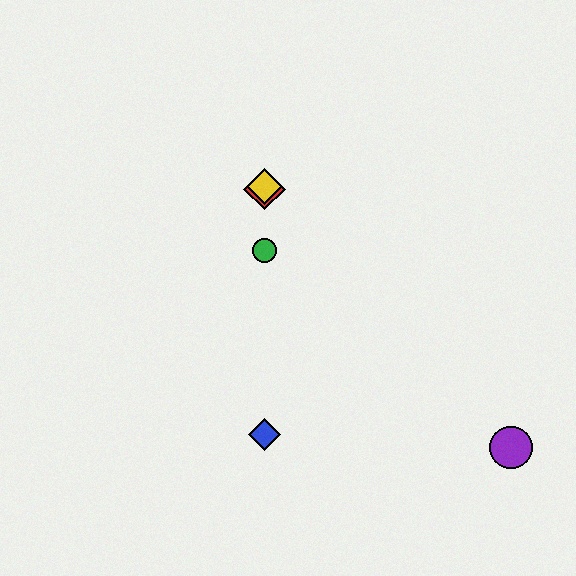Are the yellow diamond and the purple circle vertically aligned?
No, the yellow diamond is at x≈264 and the purple circle is at x≈511.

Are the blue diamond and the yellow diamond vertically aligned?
Yes, both are at x≈264.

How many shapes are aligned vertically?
4 shapes (the red diamond, the blue diamond, the green circle, the yellow diamond) are aligned vertically.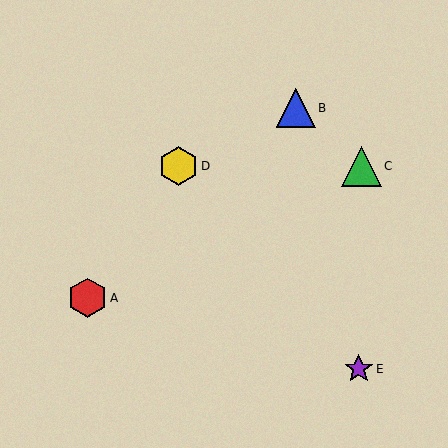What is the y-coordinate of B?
Object B is at y≈108.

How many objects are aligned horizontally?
2 objects (C, D) are aligned horizontally.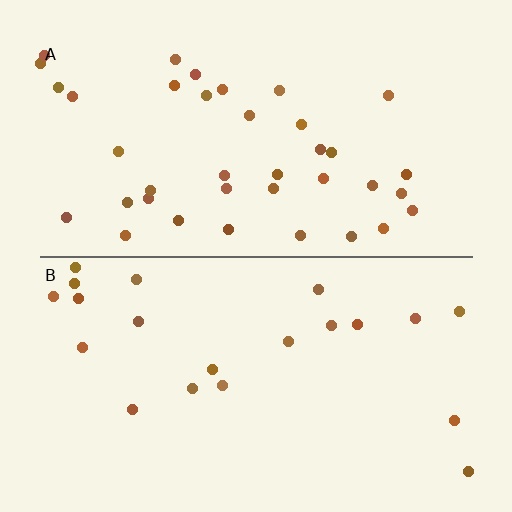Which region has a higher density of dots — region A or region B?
A (the top).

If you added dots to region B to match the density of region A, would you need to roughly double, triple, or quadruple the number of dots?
Approximately double.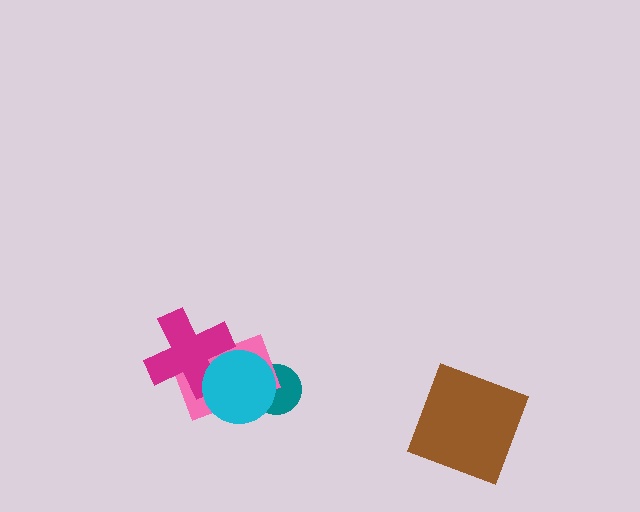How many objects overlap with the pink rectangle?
3 objects overlap with the pink rectangle.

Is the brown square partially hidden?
No, no other shape covers it.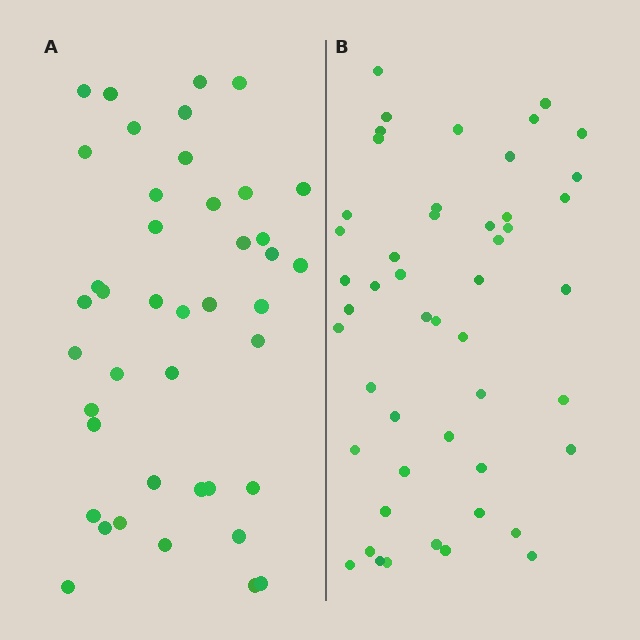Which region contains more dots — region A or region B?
Region B (the right region) has more dots.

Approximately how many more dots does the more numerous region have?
Region B has roughly 8 or so more dots than region A.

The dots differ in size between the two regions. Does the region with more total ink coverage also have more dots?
No. Region A has more total ink coverage because its dots are larger, but region B actually contains more individual dots. Total area can be misleading — the number of items is what matters here.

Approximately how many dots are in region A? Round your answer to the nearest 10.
About 40 dots. (The exact count is 42, which rounds to 40.)